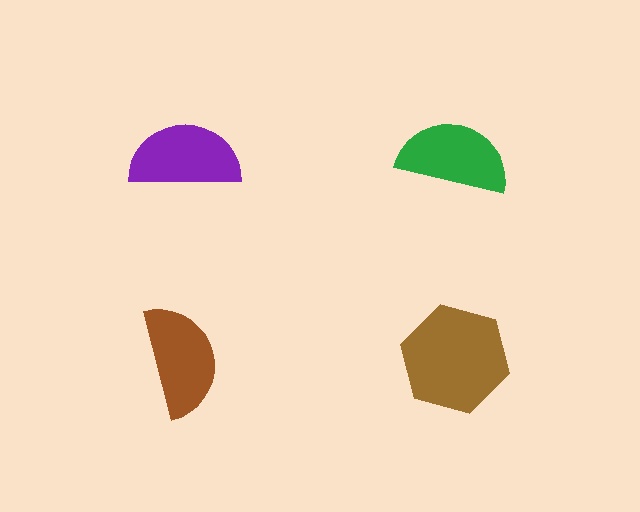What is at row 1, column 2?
A green semicircle.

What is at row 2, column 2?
A brown hexagon.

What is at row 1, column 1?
A purple semicircle.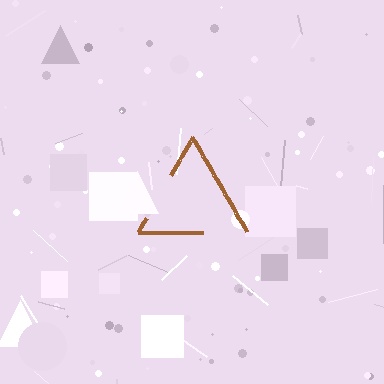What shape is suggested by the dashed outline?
The dashed outline suggests a triangle.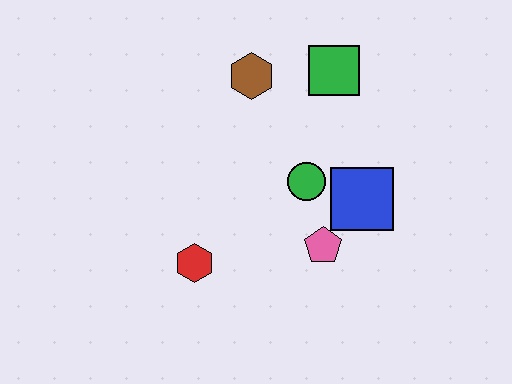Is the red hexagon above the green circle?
No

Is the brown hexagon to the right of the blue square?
No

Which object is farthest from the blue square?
The red hexagon is farthest from the blue square.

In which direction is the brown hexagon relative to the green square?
The brown hexagon is to the left of the green square.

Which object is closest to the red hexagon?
The pink pentagon is closest to the red hexagon.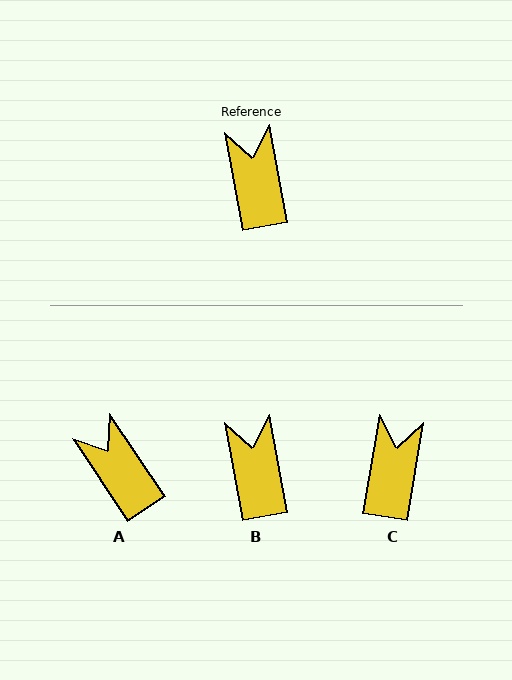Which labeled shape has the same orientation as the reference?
B.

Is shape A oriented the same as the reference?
No, it is off by about 23 degrees.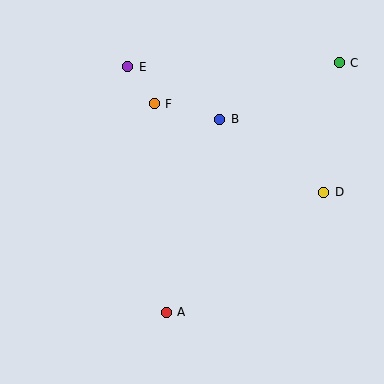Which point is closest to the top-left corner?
Point E is closest to the top-left corner.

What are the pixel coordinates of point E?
Point E is at (128, 67).